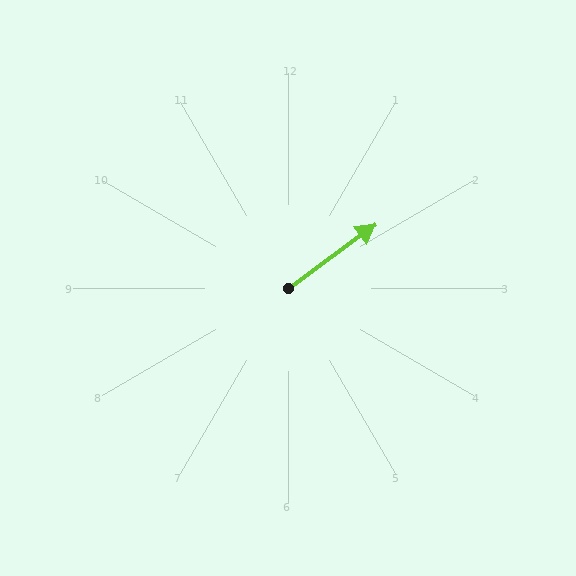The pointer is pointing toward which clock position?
Roughly 2 o'clock.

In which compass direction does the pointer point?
Northeast.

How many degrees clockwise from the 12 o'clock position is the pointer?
Approximately 54 degrees.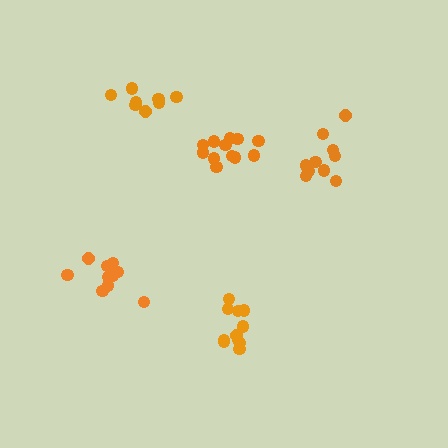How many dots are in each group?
Group 1: 8 dots, Group 2: 10 dots, Group 3: 11 dots, Group 4: 10 dots, Group 5: 12 dots (51 total).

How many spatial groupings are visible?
There are 5 spatial groupings.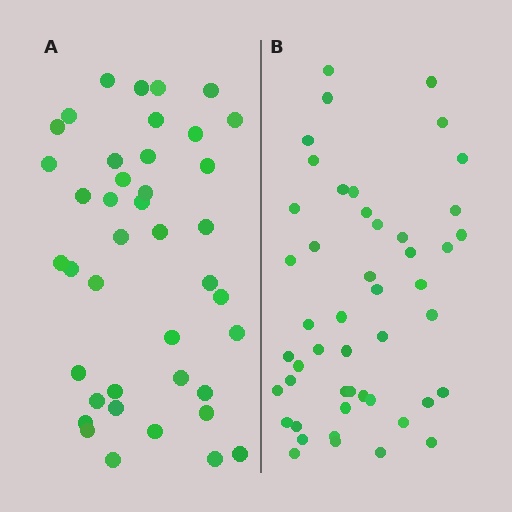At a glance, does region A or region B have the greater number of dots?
Region B (the right region) has more dots.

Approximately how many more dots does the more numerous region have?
Region B has roughly 8 or so more dots than region A.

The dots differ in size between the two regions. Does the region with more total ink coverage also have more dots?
No. Region A has more total ink coverage because its dots are larger, but region B actually contains more individual dots. Total area can be misleading — the number of items is what matters here.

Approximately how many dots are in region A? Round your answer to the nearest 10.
About 40 dots. (The exact count is 41, which rounds to 40.)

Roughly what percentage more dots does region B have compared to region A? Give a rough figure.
About 15% more.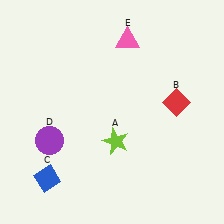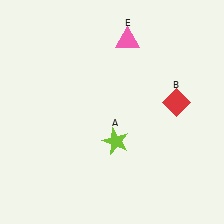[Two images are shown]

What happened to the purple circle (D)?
The purple circle (D) was removed in Image 2. It was in the bottom-left area of Image 1.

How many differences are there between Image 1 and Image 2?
There are 2 differences between the two images.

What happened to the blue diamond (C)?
The blue diamond (C) was removed in Image 2. It was in the bottom-left area of Image 1.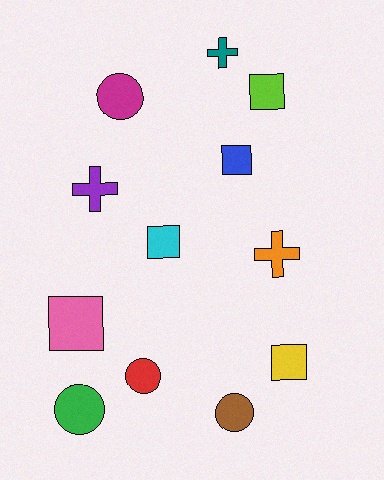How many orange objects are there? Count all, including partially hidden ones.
There is 1 orange object.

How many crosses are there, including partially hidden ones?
There are 3 crosses.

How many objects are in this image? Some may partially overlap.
There are 12 objects.